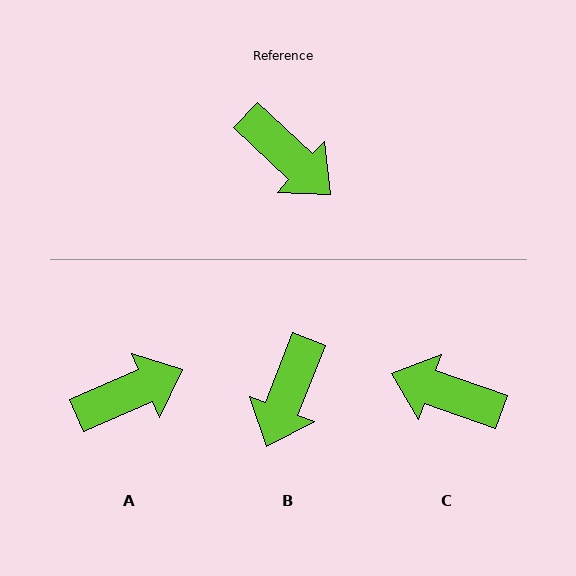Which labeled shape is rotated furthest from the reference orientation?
C, about 156 degrees away.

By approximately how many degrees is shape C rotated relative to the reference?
Approximately 156 degrees clockwise.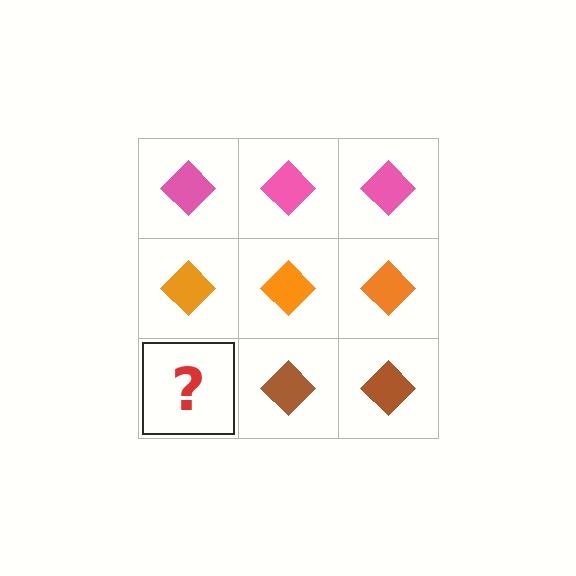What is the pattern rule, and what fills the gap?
The rule is that each row has a consistent color. The gap should be filled with a brown diamond.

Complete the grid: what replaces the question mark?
The question mark should be replaced with a brown diamond.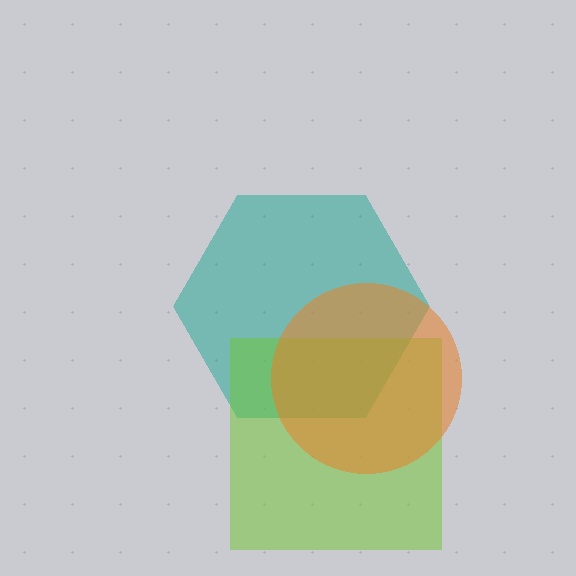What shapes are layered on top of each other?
The layered shapes are: a teal hexagon, a lime square, an orange circle.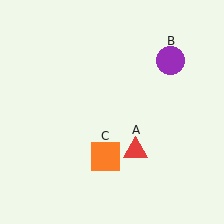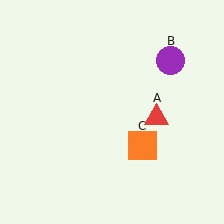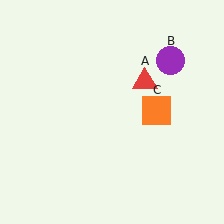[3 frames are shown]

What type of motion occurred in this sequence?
The red triangle (object A), orange square (object C) rotated counterclockwise around the center of the scene.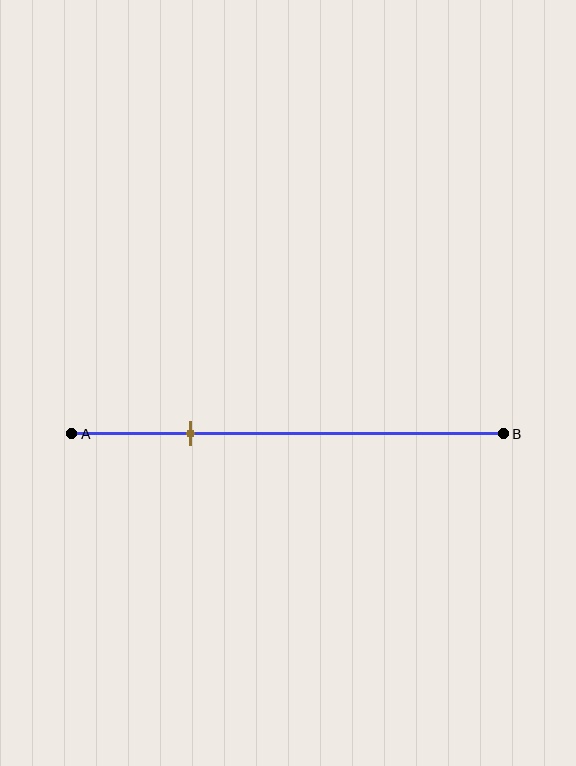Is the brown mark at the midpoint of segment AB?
No, the mark is at about 30% from A, not at the 50% midpoint.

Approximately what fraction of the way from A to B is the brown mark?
The brown mark is approximately 30% of the way from A to B.